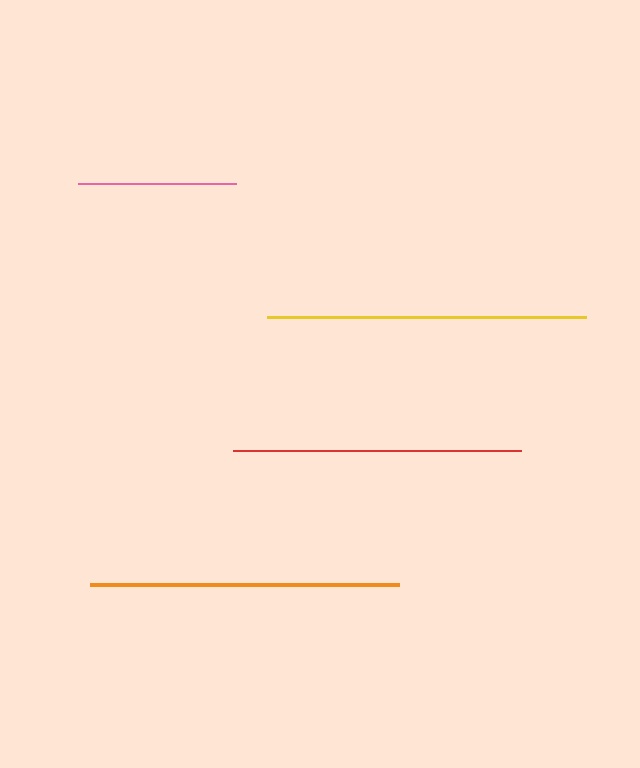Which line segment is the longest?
The yellow line is the longest at approximately 319 pixels.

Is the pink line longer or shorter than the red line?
The red line is longer than the pink line.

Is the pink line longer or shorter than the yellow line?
The yellow line is longer than the pink line.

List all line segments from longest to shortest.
From longest to shortest: yellow, orange, red, pink.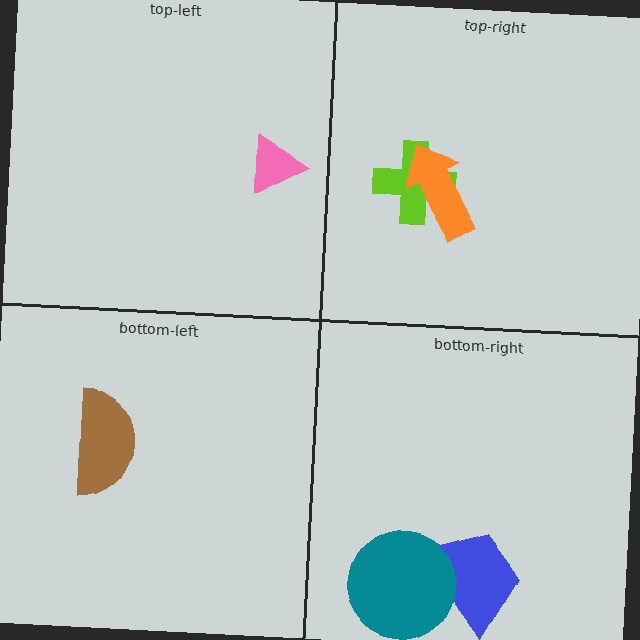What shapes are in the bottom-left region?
The brown semicircle.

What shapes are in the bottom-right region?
The blue trapezoid, the teal circle.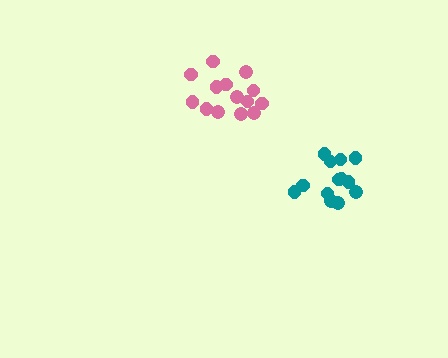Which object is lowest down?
The teal cluster is bottommost.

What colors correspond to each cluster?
The clusters are colored: teal, pink.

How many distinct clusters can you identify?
There are 2 distinct clusters.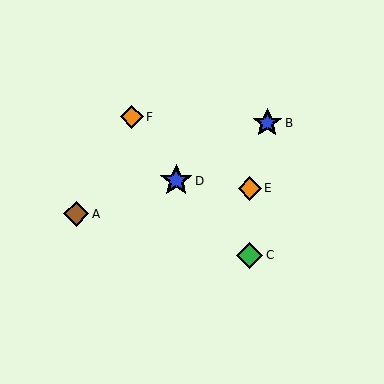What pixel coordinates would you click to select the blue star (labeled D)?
Click at (176, 181) to select the blue star D.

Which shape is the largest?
The blue star (labeled D) is the largest.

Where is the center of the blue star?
The center of the blue star is at (267, 123).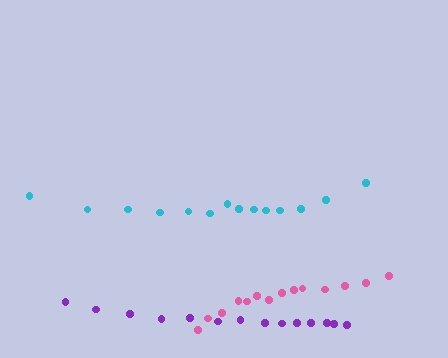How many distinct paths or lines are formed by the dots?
There are 3 distinct paths.